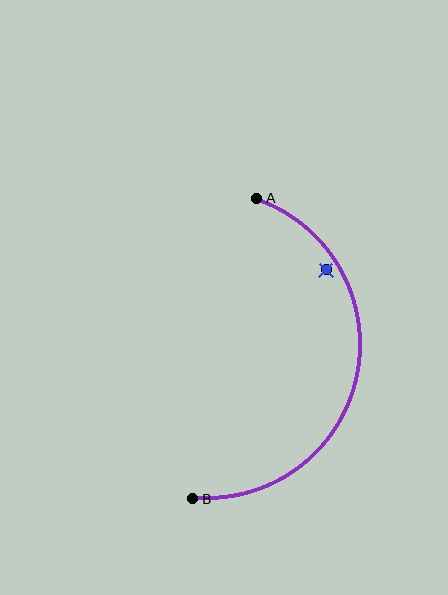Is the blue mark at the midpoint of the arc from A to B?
No — the blue mark does not lie on the arc at all. It sits slightly inside the curve.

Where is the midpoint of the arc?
The arc midpoint is the point on the curve farthest from the straight line joining A and B. It sits to the right of that line.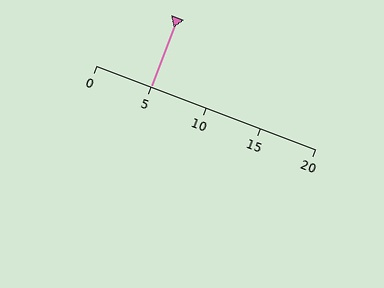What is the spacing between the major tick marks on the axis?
The major ticks are spaced 5 apart.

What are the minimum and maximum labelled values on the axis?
The axis runs from 0 to 20.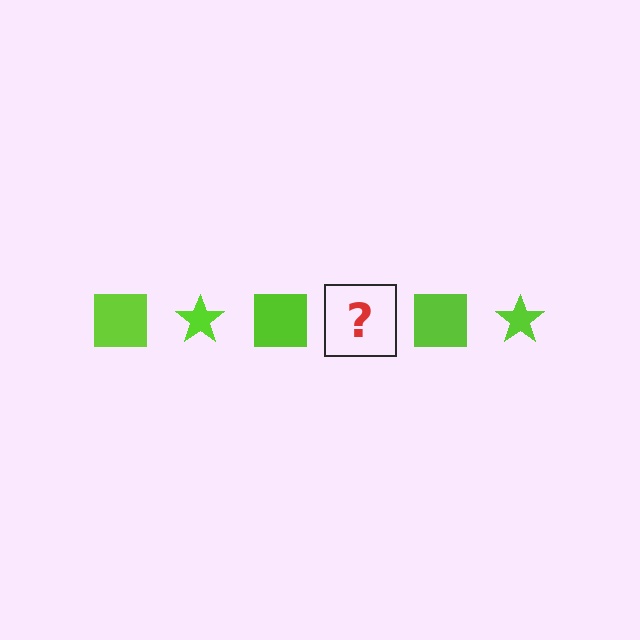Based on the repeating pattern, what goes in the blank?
The blank should be a lime star.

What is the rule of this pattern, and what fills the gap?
The rule is that the pattern cycles through square, star shapes in lime. The gap should be filled with a lime star.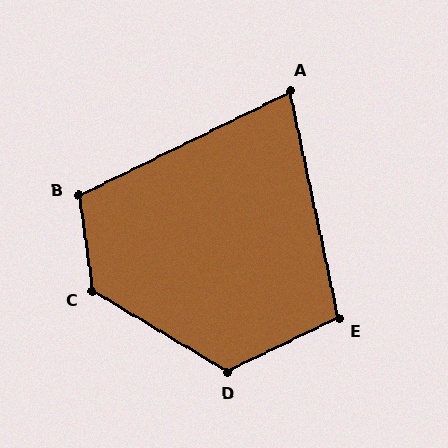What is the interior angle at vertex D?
Approximately 123 degrees (obtuse).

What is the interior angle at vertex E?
Approximately 104 degrees (obtuse).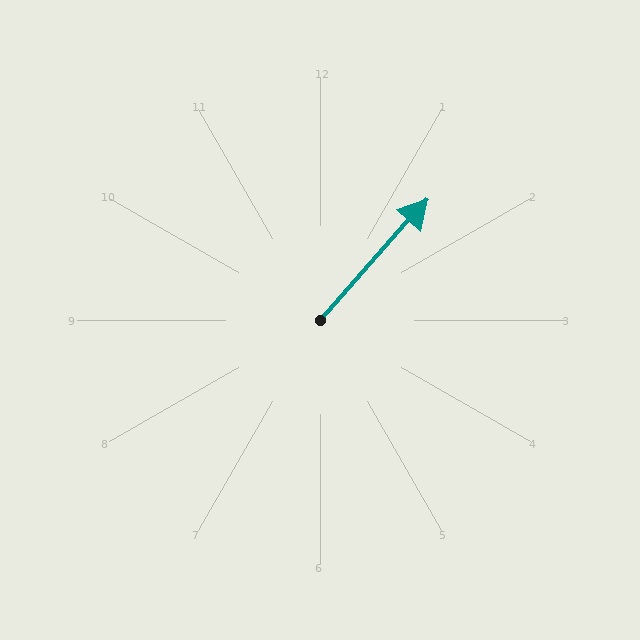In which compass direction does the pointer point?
Northeast.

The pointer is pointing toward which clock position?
Roughly 1 o'clock.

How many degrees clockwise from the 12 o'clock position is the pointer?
Approximately 42 degrees.